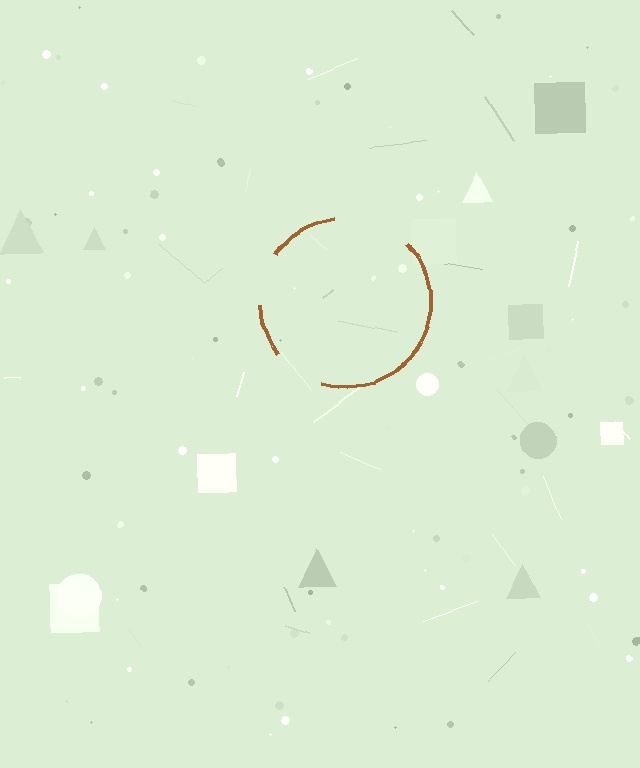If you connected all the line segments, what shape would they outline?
They would outline a circle.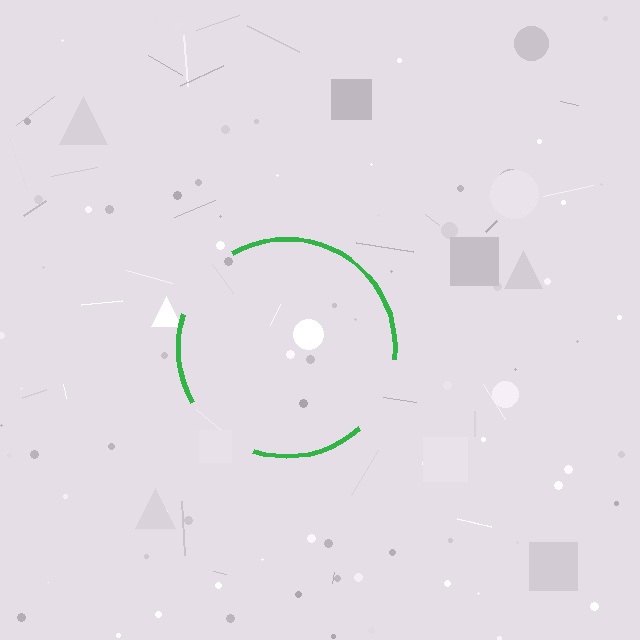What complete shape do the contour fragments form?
The contour fragments form a circle.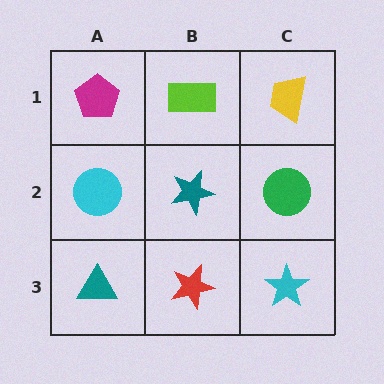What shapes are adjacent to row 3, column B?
A teal star (row 2, column B), a teal triangle (row 3, column A), a cyan star (row 3, column C).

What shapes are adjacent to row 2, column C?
A yellow trapezoid (row 1, column C), a cyan star (row 3, column C), a teal star (row 2, column B).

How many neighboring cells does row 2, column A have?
3.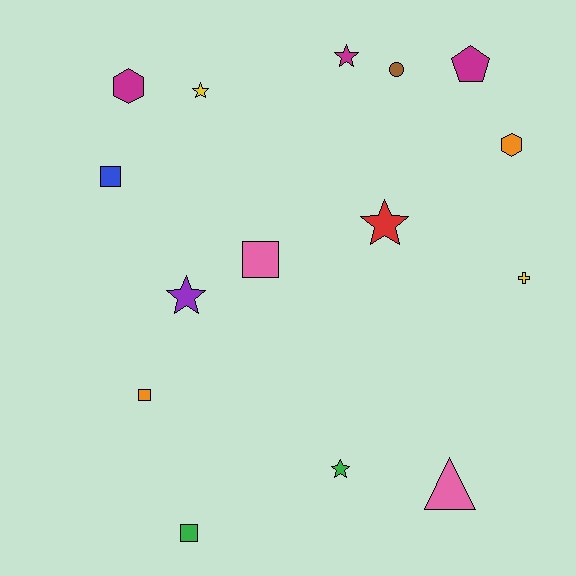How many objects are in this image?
There are 15 objects.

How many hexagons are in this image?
There are 2 hexagons.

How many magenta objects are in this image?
There are 3 magenta objects.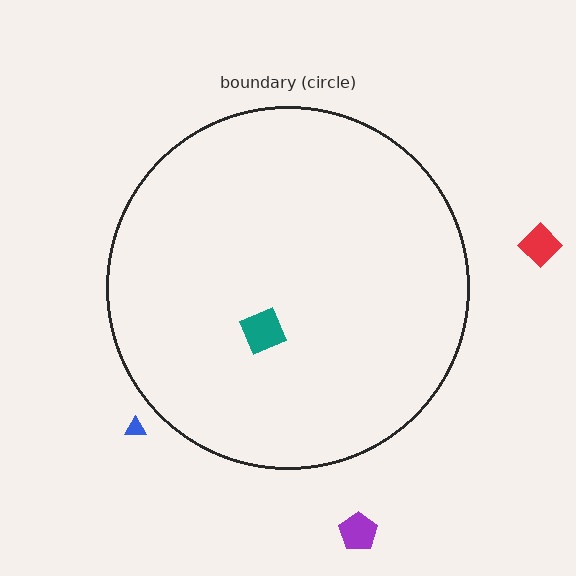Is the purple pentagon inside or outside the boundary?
Outside.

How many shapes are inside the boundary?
1 inside, 3 outside.